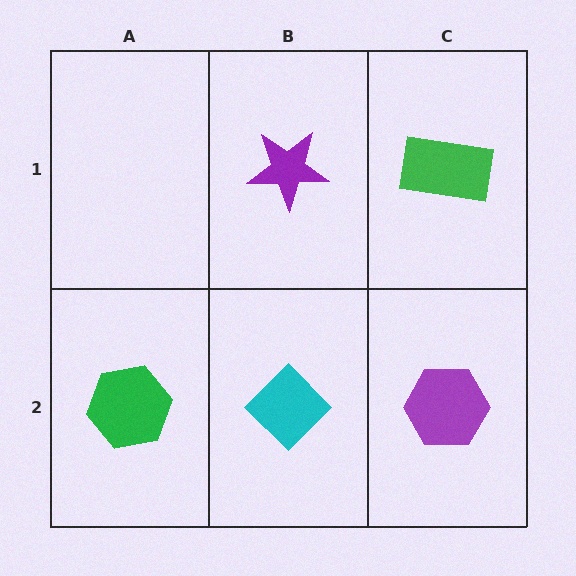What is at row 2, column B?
A cyan diamond.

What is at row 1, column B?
A purple star.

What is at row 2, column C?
A purple hexagon.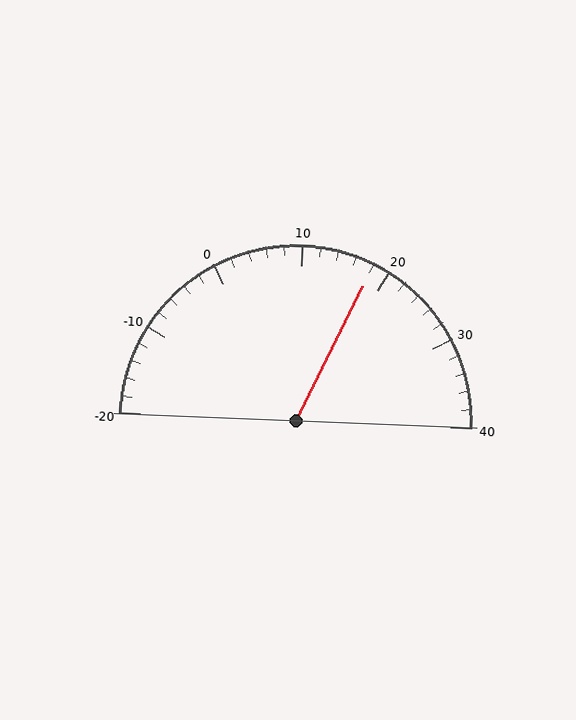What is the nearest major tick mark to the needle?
The nearest major tick mark is 20.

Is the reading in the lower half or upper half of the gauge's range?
The reading is in the upper half of the range (-20 to 40).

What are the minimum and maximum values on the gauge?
The gauge ranges from -20 to 40.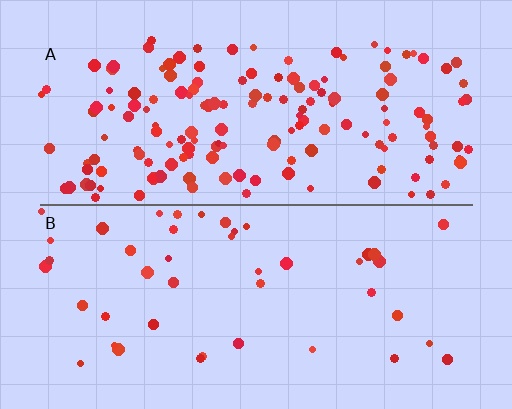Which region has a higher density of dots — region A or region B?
A (the top).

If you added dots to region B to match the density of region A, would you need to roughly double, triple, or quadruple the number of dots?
Approximately triple.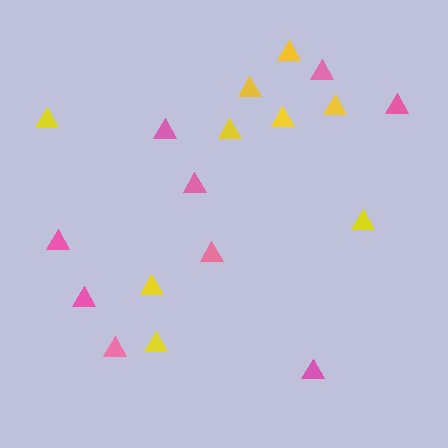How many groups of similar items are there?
There are 2 groups: one group of pink triangles (9) and one group of yellow triangles (9).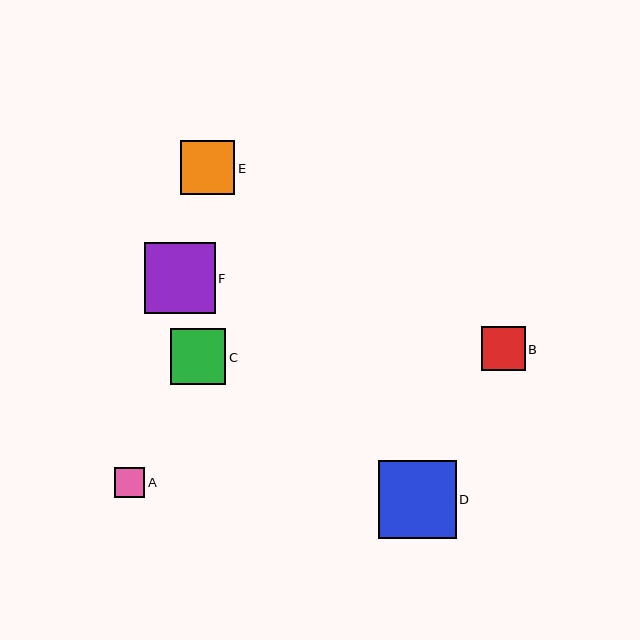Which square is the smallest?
Square A is the smallest with a size of approximately 30 pixels.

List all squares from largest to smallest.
From largest to smallest: D, F, C, E, B, A.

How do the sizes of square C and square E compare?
Square C and square E are approximately the same size.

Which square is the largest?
Square D is the largest with a size of approximately 78 pixels.